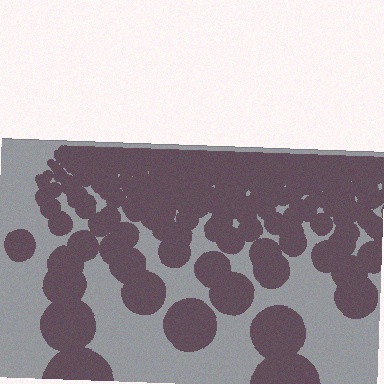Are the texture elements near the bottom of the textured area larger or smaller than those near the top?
Larger. Near the bottom, elements are closer to the viewer and appear at a bigger on-screen size.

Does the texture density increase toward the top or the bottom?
Density increases toward the top.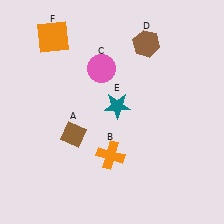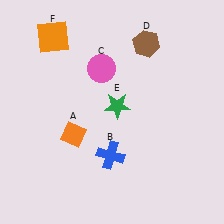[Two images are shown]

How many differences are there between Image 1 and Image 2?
There are 3 differences between the two images.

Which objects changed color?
A changed from brown to orange. B changed from orange to blue. E changed from teal to green.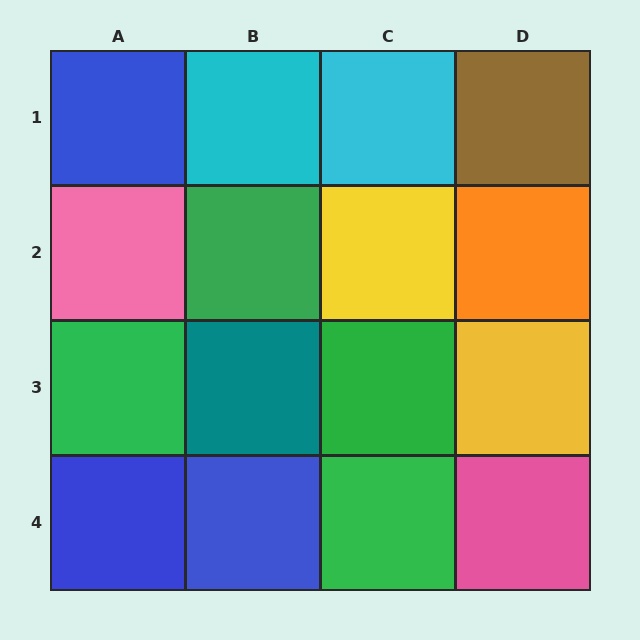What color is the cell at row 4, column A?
Blue.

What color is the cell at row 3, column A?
Green.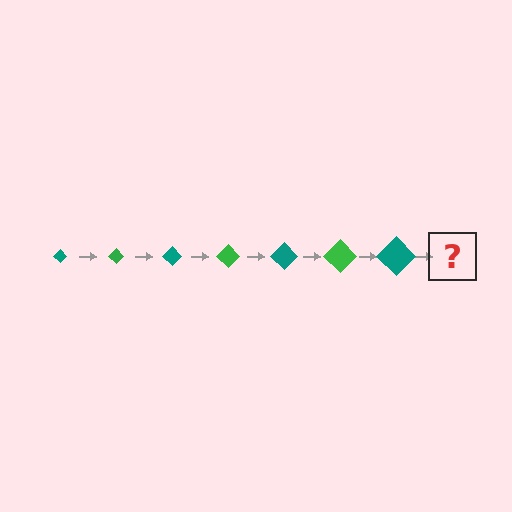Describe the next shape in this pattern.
It should be a green diamond, larger than the previous one.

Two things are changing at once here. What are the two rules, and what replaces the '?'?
The two rules are that the diamond grows larger each step and the color cycles through teal and green. The '?' should be a green diamond, larger than the previous one.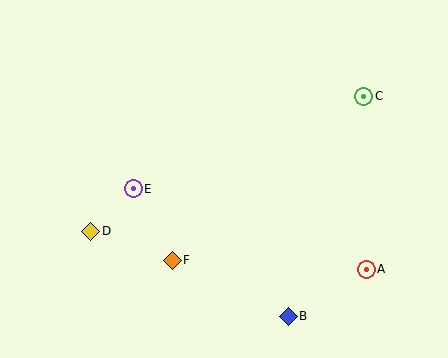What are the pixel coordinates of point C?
Point C is at (364, 96).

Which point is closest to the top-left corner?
Point E is closest to the top-left corner.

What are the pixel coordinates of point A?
Point A is at (366, 269).